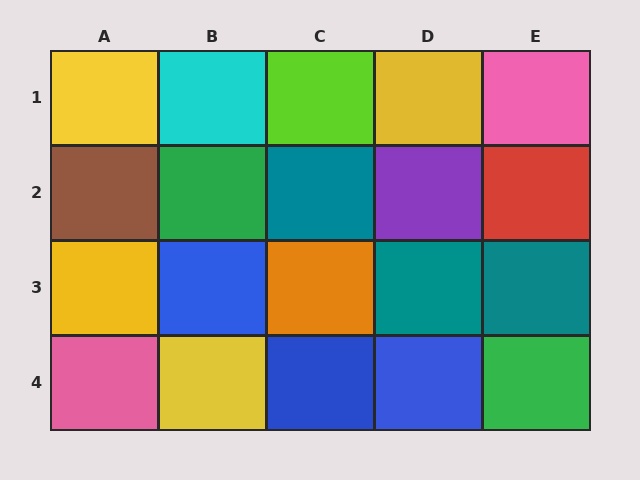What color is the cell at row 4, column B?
Yellow.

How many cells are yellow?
4 cells are yellow.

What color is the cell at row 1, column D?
Yellow.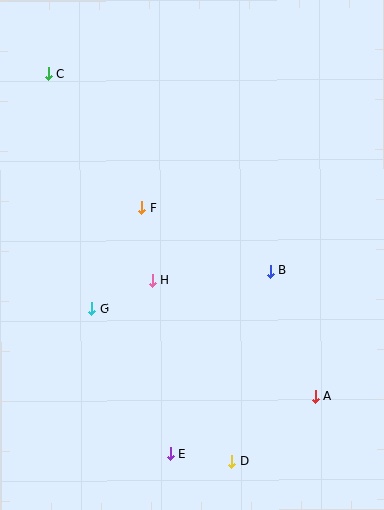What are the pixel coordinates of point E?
Point E is at (170, 454).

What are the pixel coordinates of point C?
Point C is at (48, 74).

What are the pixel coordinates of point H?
Point H is at (152, 281).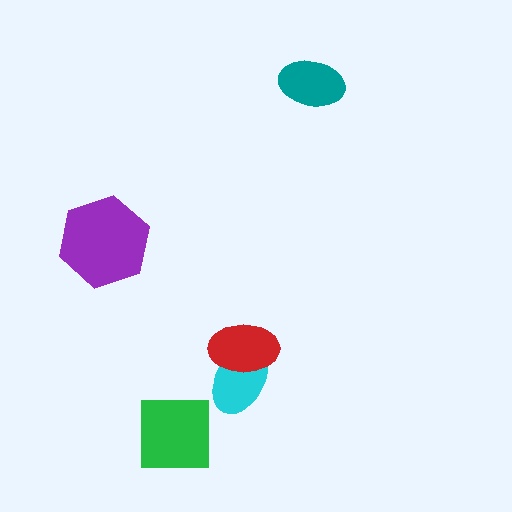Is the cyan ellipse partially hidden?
Yes, it is partially covered by another shape.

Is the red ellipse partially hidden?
No, no other shape covers it.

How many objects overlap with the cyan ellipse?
1 object overlaps with the cyan ellipse.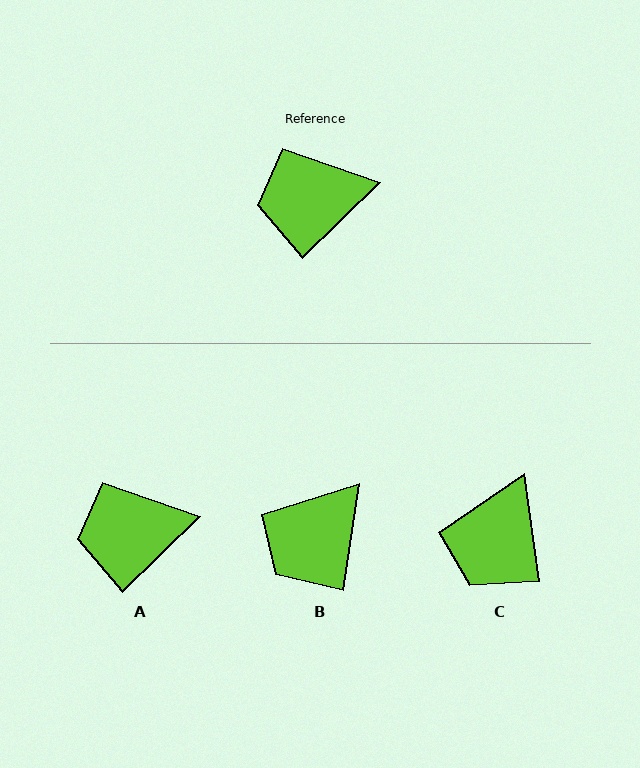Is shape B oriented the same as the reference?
No, it is off by about 37 degrees.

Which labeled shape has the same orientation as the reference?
A.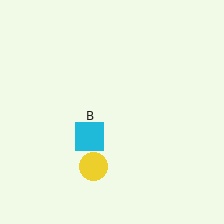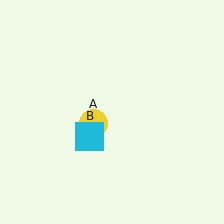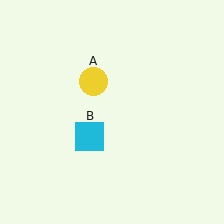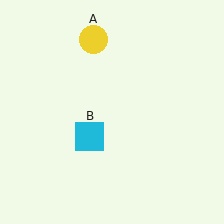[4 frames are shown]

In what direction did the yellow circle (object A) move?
The yellow circle (object A) moved up.